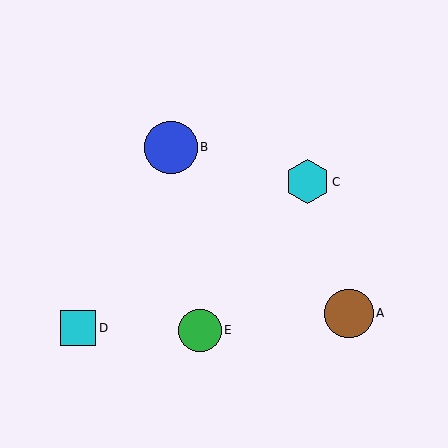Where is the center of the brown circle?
The center of the brown circle is at (349, 313).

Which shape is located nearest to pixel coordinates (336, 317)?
The brown circle (labeled A) at (349, 313) is nearest to that location.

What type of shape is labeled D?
Shape D is a cyan square.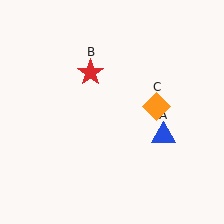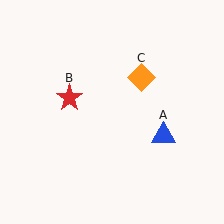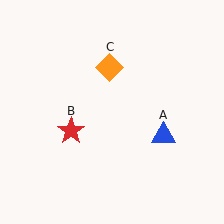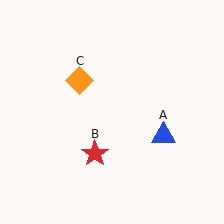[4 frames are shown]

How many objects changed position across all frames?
2 objects changed position: red star (object B), orange diamond (object C).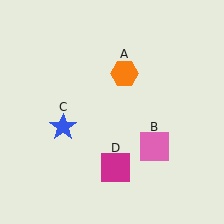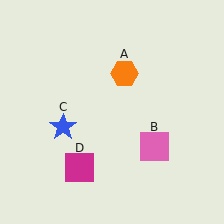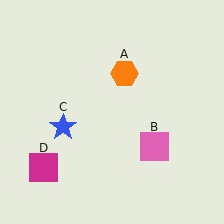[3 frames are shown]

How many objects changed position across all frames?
1 object changed position: magenta square (object D).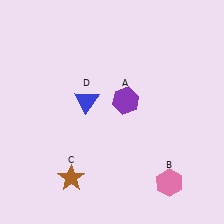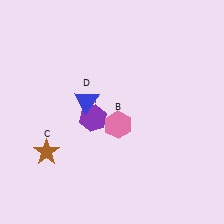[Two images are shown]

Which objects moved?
The objects that moved are: the purple hexagon (A), the pink hexagon (B), the brown star (C).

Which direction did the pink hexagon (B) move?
The pink hexagon (B) moved up.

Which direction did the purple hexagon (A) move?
The purple hexagon (A) moved left.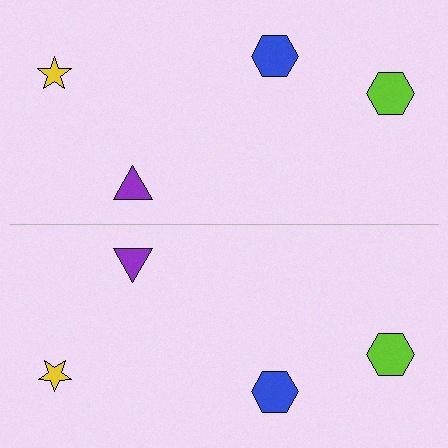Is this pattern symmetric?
Yes, this pattern has bilateral (reflection) symmetry.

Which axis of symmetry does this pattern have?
The pattern has a horizontal axis of symmetry running through the center of the image.